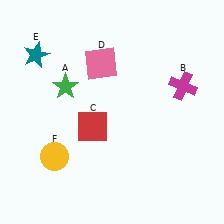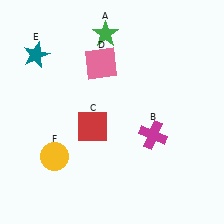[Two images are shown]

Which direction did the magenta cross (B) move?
The magenta cross (B) moved down.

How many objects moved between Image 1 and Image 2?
2 objects moved between the two images.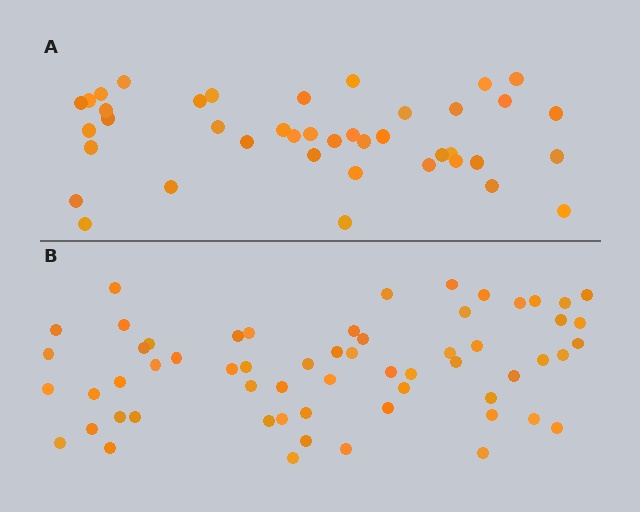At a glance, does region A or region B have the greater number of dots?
Region B (the bottom region) has more dots.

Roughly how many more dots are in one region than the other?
Region B has approximately 20 more dots than region A.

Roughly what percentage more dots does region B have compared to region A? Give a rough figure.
About 45% more.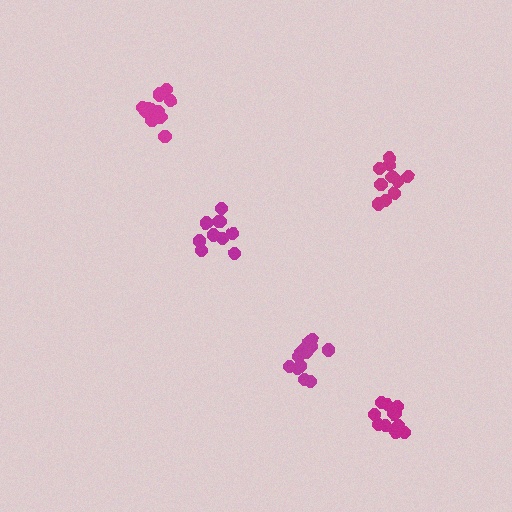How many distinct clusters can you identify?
There are 5 distinct clusters.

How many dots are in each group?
Group 1: 12 dots, Group 2: 10 dots, Group 3: 15 dots, Group 4: 10 dots, Group 5: 13 dots (60 total).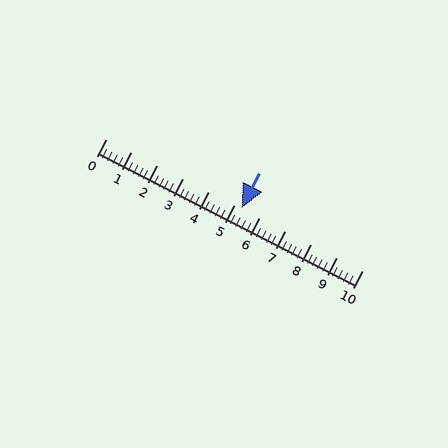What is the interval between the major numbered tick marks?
The major tick marks are spaced 1 units apart.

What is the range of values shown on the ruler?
The ruler shows values from 0 to 10.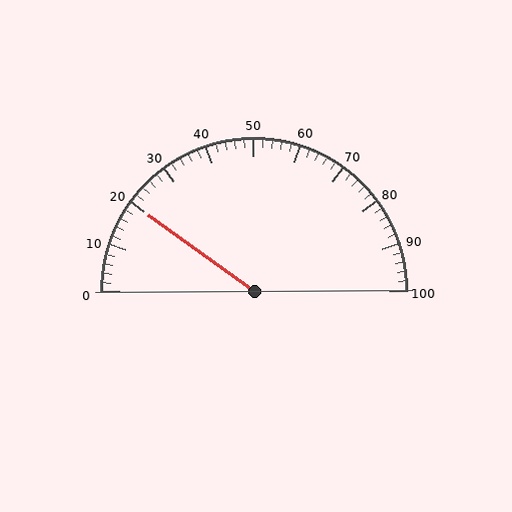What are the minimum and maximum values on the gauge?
The gauge ranges from 0 to 100.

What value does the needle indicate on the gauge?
The needle indicates approximately 20.